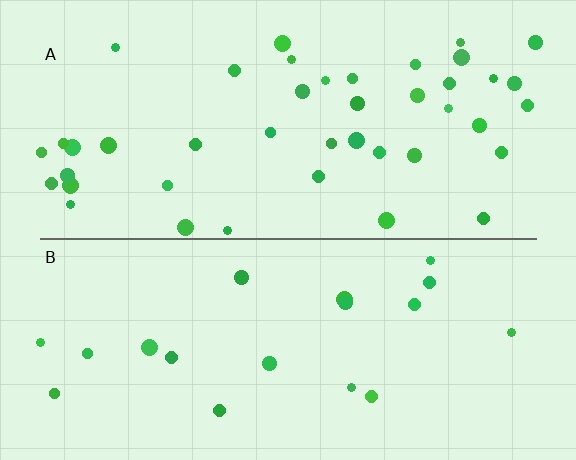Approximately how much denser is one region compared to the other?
Approximately 2.3× — region A over region B.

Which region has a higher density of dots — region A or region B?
A (the top).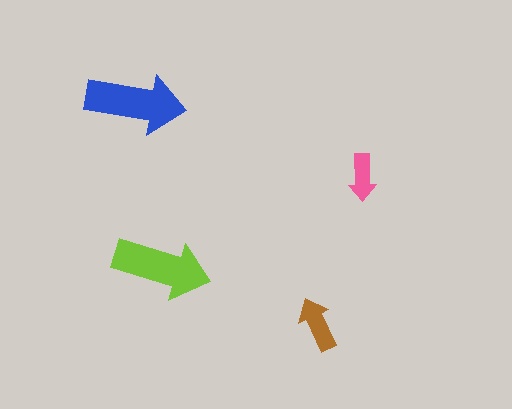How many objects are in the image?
There are 4 objects in the image.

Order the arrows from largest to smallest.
the blue one, the lime one, the brown one, the pink one.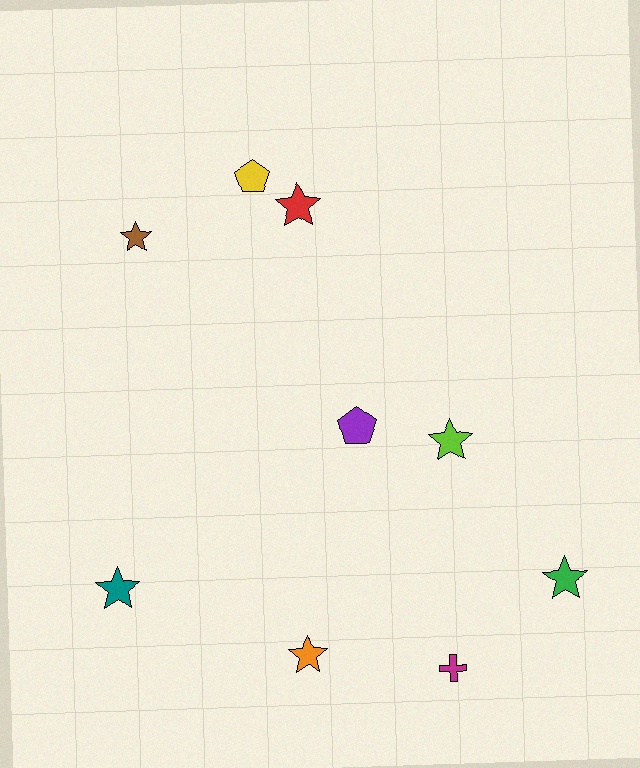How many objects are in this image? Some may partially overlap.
There are 9 objects.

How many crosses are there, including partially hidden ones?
There is 1 cross.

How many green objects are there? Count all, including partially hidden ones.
There is 1 green object.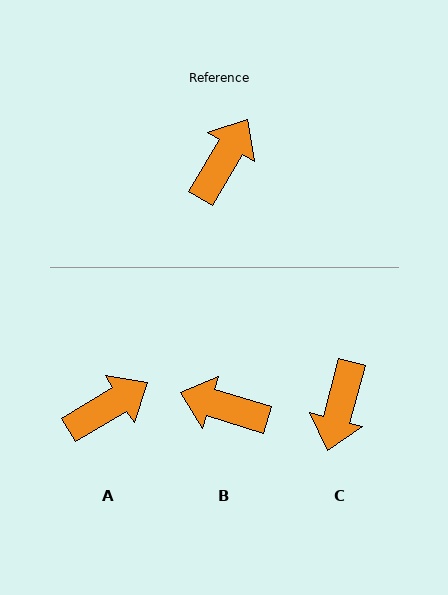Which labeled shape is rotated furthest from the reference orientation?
C, about 164 degrees away.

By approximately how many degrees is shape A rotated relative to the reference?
Approximately 28 degrees clockwise.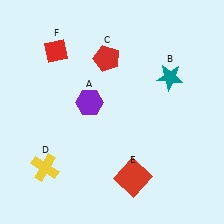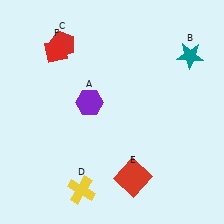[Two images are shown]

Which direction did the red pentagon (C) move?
The red pentagon (C) moved left.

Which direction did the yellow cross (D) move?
The yellow cross (D) moved right.